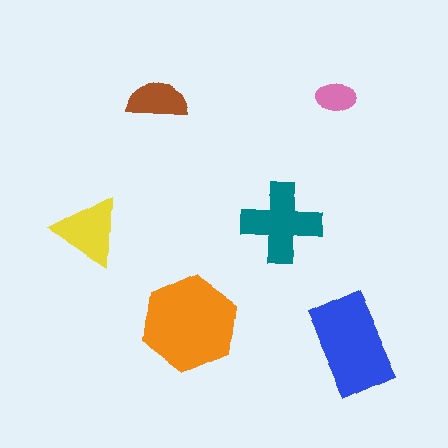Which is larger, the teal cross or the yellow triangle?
The teal cross.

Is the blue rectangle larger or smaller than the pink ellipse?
Larger.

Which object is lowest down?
The blue rectangle is bottommost.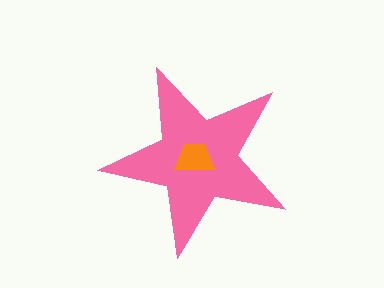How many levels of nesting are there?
2.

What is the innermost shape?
The orange trapezoid.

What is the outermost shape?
The pink star.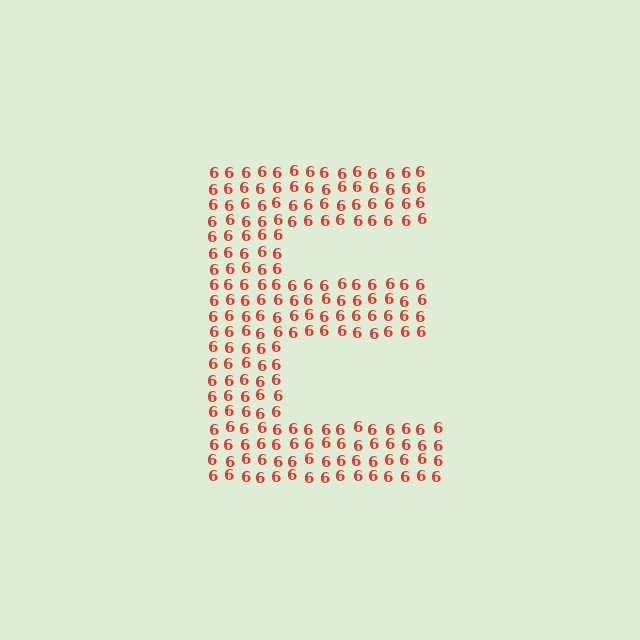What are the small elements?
The small elements are digit 6's.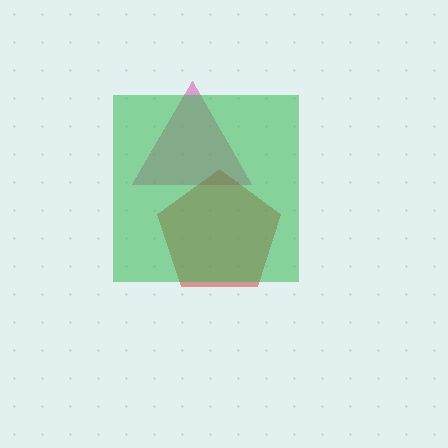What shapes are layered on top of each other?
The layered shapes are: a magenta triangle, a red pentagon, a green square.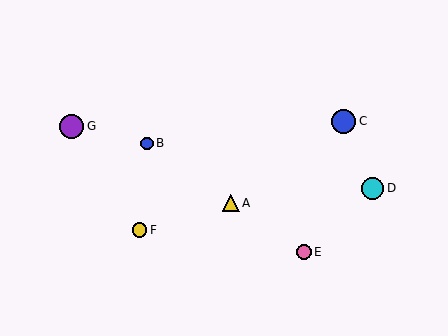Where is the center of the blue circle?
The center of the blue circle is at (343, 121).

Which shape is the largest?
The blue circle (labeled C) is the largest.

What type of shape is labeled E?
Shape E is a pink circle.